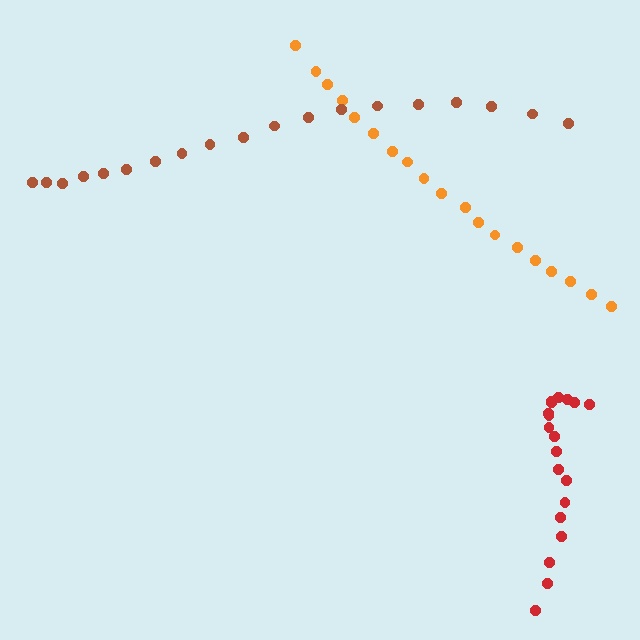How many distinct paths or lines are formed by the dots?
There are 3 distinct paths.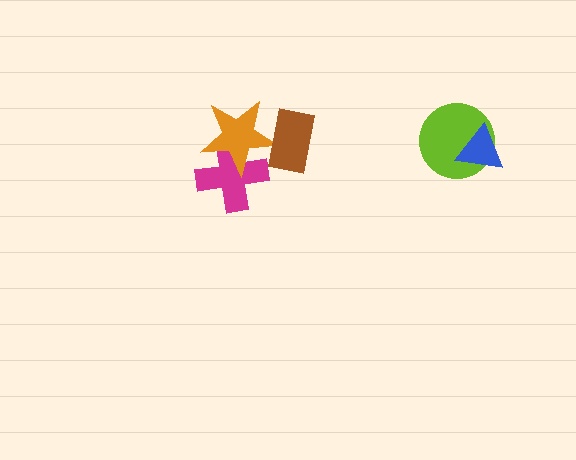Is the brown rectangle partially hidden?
No, no other shape covers it.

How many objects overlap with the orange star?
2 objects overlap with the orange star.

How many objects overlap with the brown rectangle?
1 object overlaps with the brown rectangle.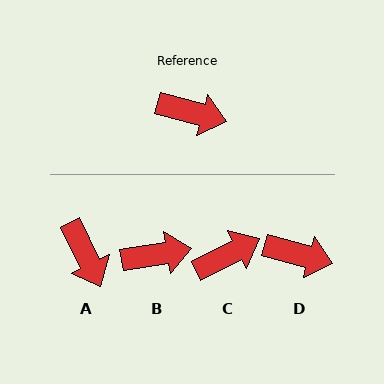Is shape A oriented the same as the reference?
No, it is off by about 49 degrees.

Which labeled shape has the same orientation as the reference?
D.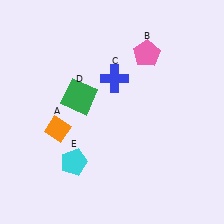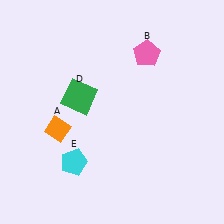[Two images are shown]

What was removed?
The blue cross (C) was removed in Image 2.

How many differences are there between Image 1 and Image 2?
There is 1 difference between the two images.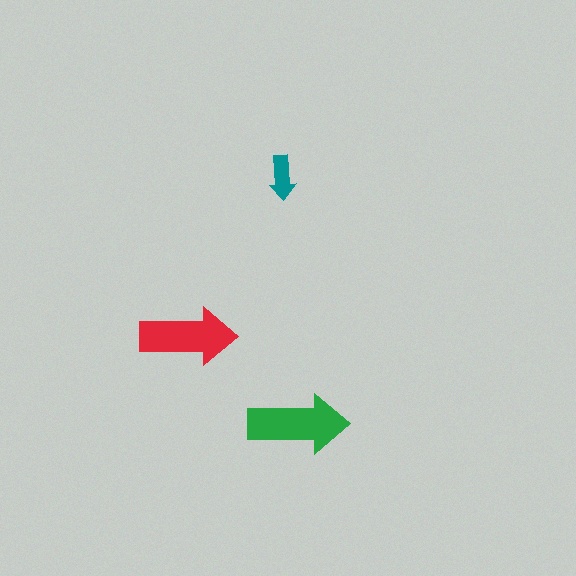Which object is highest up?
The teal arrow is topmost.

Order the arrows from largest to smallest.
the green one, the red one, the teal one.